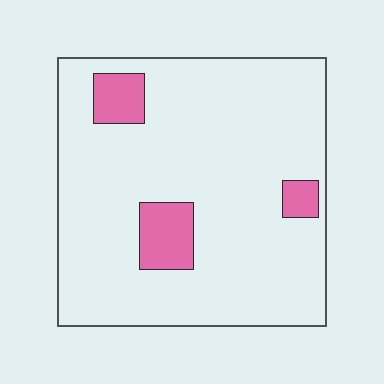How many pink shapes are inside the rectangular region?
3.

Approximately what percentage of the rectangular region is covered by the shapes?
Approximately 10%.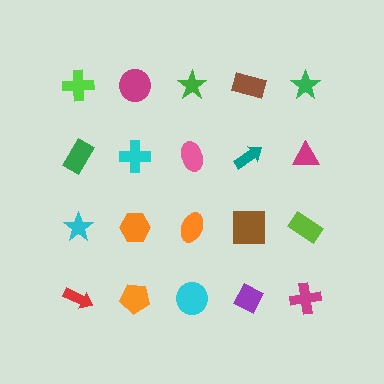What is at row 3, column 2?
An orange hexagon.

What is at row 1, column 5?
A green star.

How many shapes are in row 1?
5 shapes.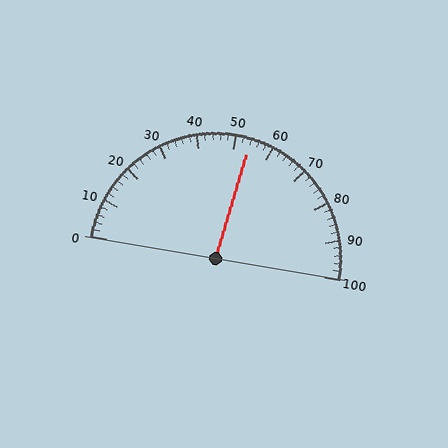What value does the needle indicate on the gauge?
The needle indicates approximately 54.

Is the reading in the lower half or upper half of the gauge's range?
The reading is in the upper half of the range (0 to 100).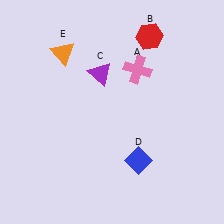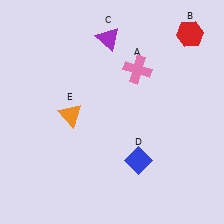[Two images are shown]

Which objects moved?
The objects that moved are: the red hexagon (B), the purple triangle (C), the orange triangle (E).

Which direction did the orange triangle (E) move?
The orange triangle (E) moved down.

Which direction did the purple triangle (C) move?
The purple triangle (C) moved up.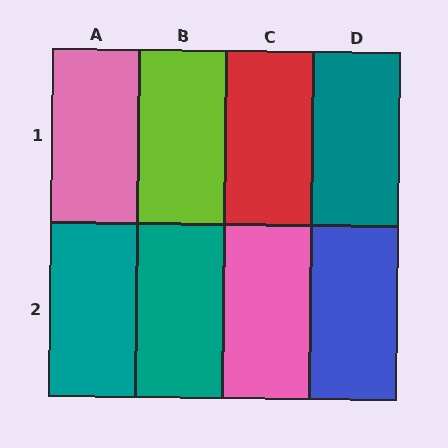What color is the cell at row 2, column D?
Blue.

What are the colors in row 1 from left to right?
Pink, lime, red, teal.